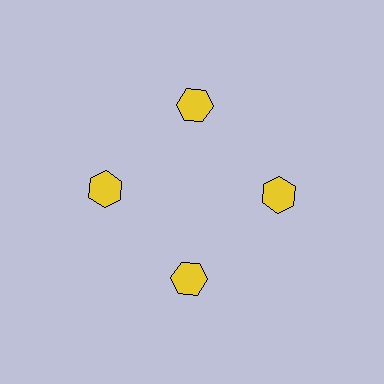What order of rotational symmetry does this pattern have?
This pattern has 4-fold rotational symmetry.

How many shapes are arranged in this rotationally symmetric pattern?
There are 4 shapes, arranged in 4 groups of 1.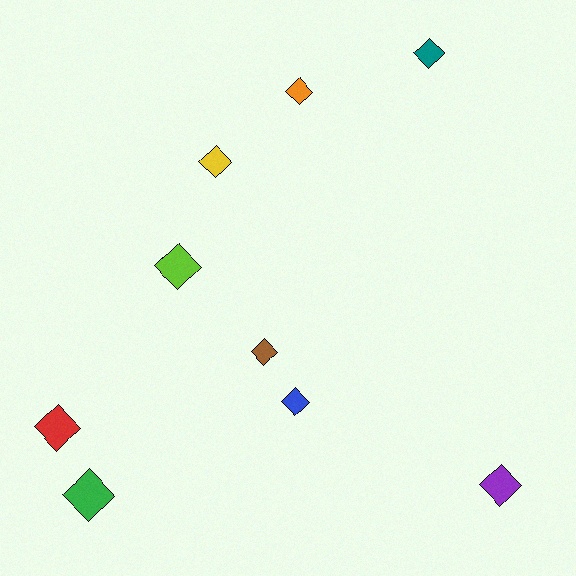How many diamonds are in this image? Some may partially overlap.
There are 9 diamonds.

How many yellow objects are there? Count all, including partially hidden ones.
There is 1 yellow object.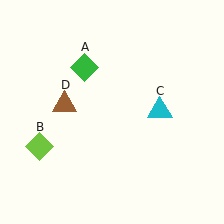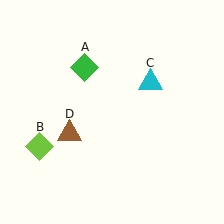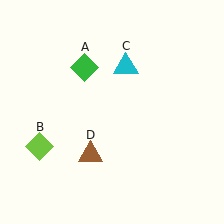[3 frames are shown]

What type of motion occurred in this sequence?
The cyan triangle (object C), brown triangle (object D) rotated counterclockwise around the center of the scene.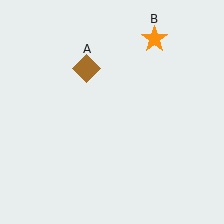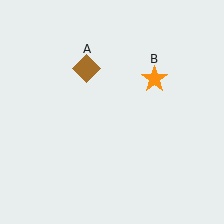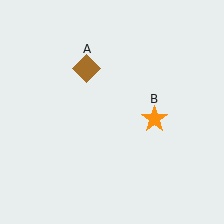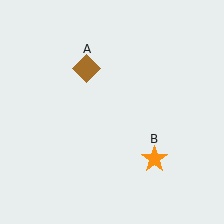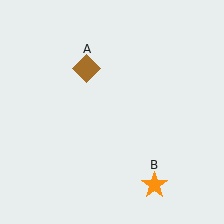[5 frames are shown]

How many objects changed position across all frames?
1 object changed position: orange star (object B).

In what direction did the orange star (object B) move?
The orange star (object B) moved down.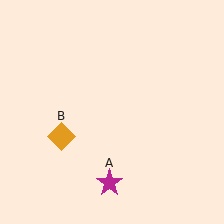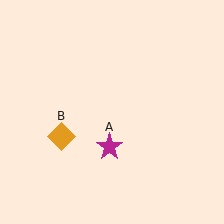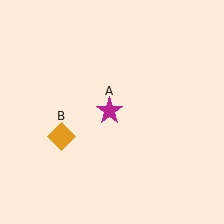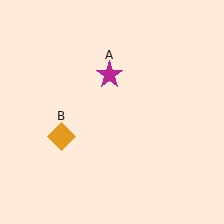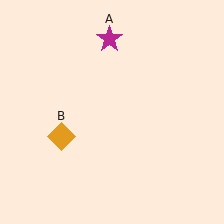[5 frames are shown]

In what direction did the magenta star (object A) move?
The magenta star (object A) moved up.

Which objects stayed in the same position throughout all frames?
Orange diamond (object B) remained stationary.